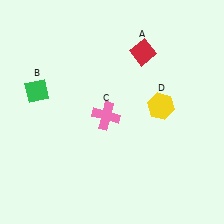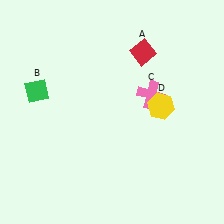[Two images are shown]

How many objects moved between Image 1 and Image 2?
1 object moved between the two images.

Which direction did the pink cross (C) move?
The pink cross (C) moved right.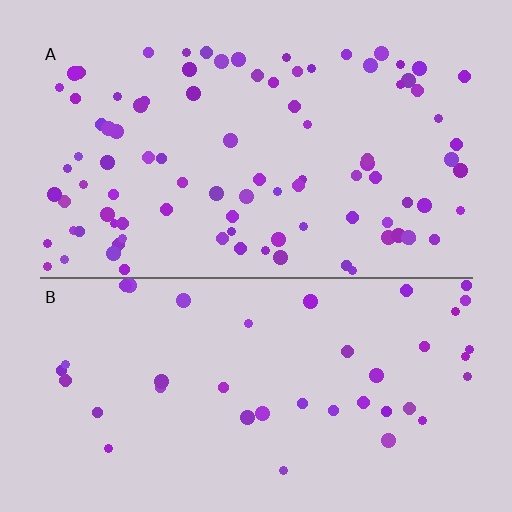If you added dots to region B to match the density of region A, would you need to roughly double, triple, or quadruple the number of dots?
Approximately double.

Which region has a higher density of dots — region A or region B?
A (the top).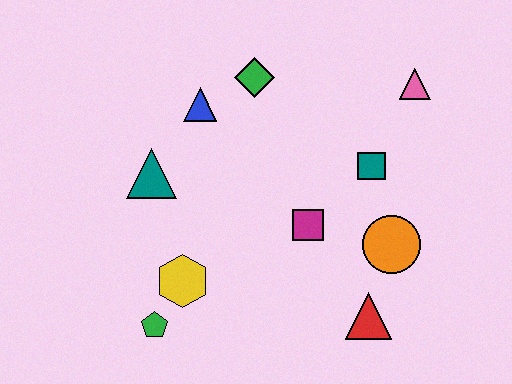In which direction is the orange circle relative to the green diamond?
The orange circle is below the green diamond.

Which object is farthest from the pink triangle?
The green pentagon is farthest from the pink triangle.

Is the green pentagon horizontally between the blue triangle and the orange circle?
No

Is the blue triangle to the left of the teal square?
Yes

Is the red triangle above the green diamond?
No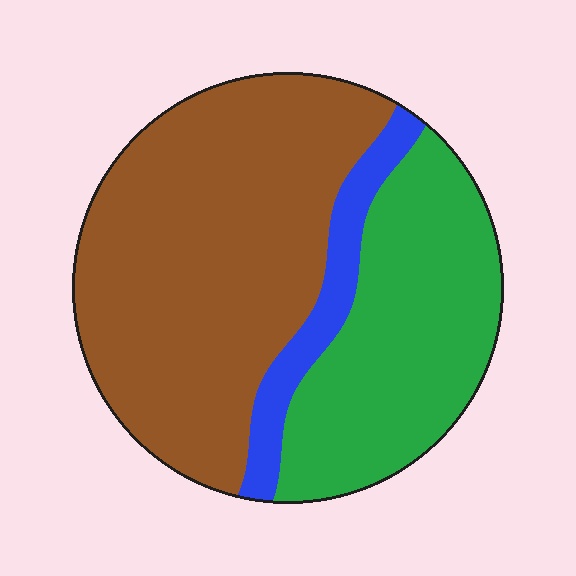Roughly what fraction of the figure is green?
Green takes up about one third (1/3) of the figure.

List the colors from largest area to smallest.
From largest to smallest: brown, green, blue.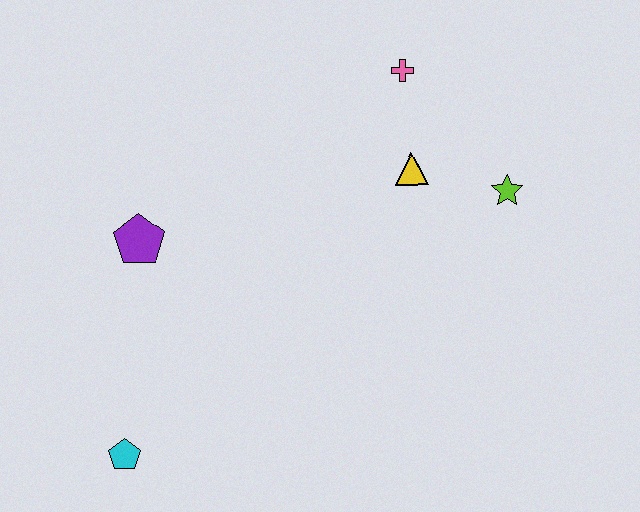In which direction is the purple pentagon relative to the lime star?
The purple pentagon is to the left of the lime star.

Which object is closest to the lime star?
The yellow triangle is closest to the lime star.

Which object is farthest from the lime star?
The cyan pentagon is farthest from the lime star.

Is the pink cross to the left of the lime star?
Yes